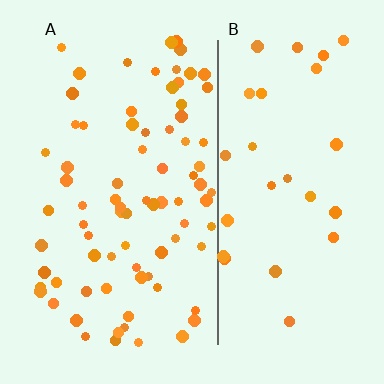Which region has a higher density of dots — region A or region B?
A (the left).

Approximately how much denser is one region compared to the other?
Approximately 2.7× — region A over region B.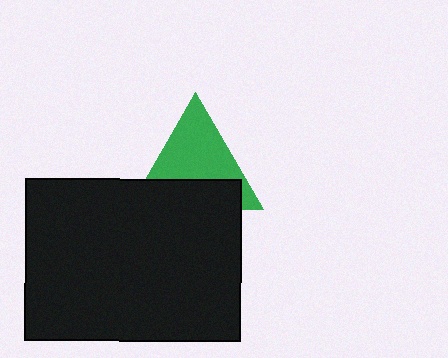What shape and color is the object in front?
The object in front is a black rectangle.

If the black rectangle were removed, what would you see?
You would see the complete green triangle.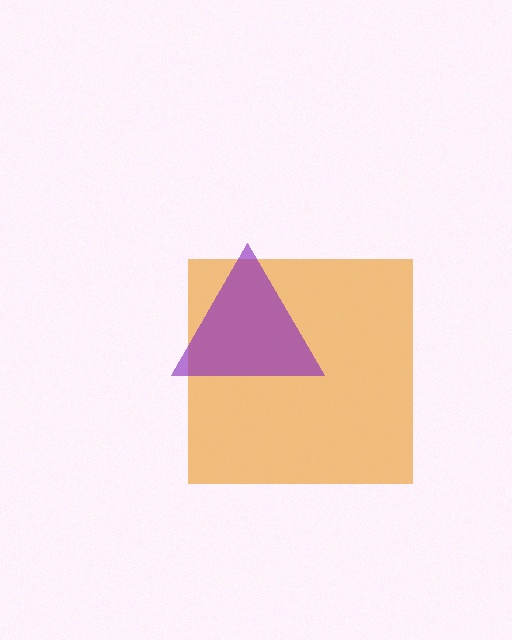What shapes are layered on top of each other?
The layered shapes are: an orange square, a purple triangle.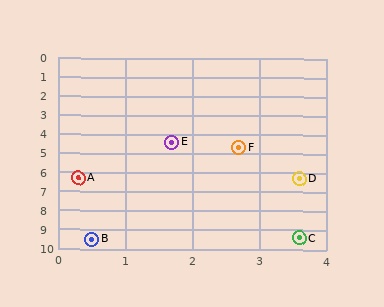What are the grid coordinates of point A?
Point A is at approximately (0.3, 6.3).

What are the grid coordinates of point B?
Point B is at approximately (0.5, 9.5).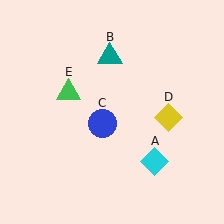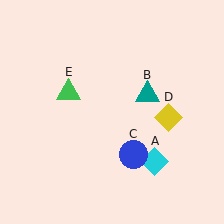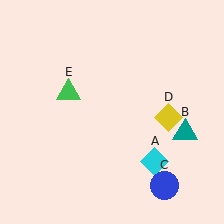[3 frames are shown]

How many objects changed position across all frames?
2 objects changed position: teal triangle (object B), blue circle (object C).